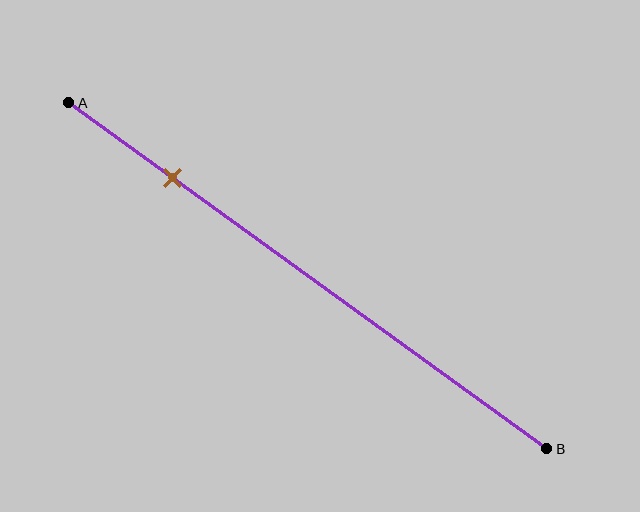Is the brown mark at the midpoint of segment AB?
No, the mark is at about 20% from A, not at the 50% midpoint.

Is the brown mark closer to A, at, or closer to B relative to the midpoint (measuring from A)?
The brown mark is closer to point A than the midpoint of segment AB.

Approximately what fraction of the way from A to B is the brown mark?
The brown mark is approximately 20% of the way from A to B.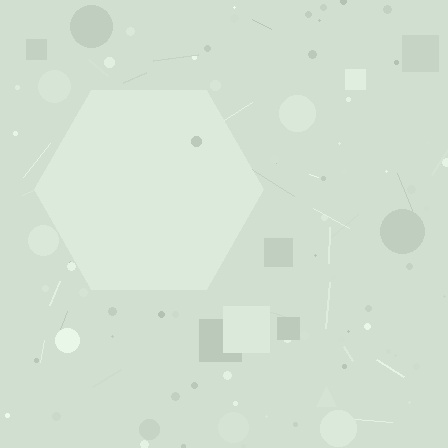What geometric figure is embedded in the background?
A hexagon is embedded in the background.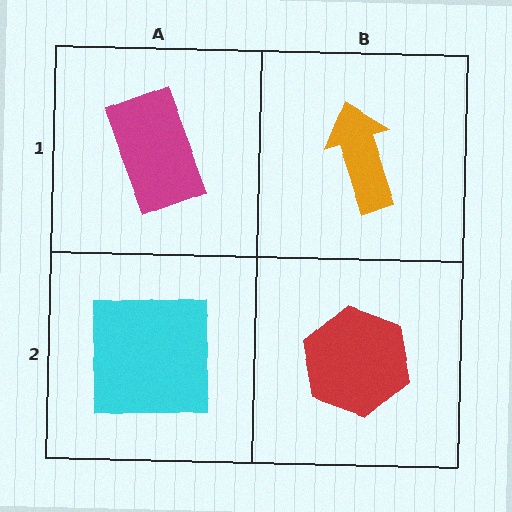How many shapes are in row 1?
2 shapes.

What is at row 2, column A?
A cyan square.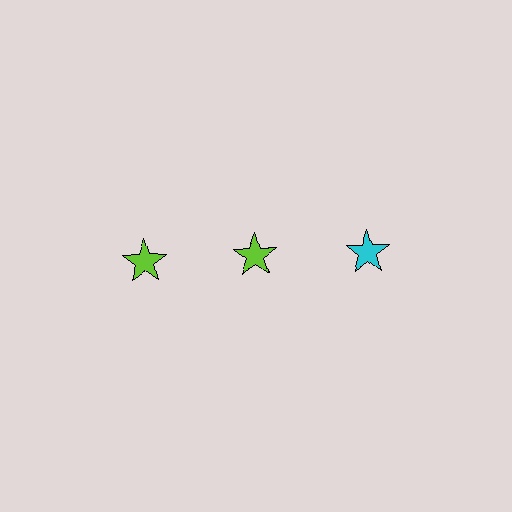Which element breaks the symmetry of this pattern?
The cyan star in the top row, center column breaks the symmetry. All other shapes are lime stars.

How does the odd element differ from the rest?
It has a different color: cyan instead of lime.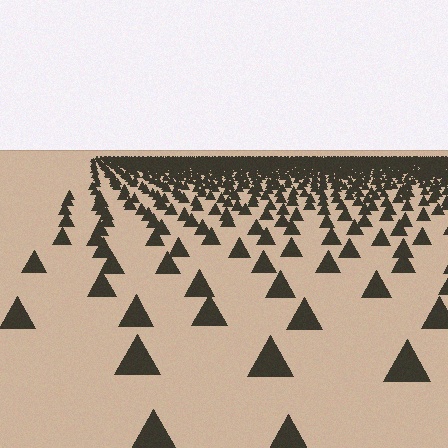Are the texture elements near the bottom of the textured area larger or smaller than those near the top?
Larger. Near the bottom, elements are closer to the viewer and appear at a bigger on-screen size.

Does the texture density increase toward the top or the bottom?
Density increases toward the top.